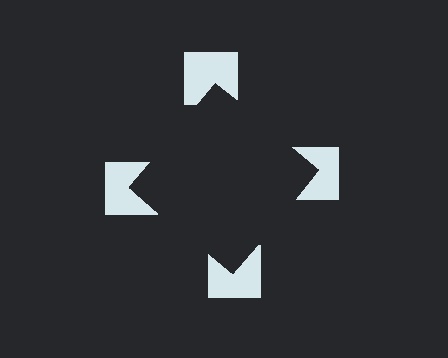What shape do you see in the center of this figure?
An illusory square — its edges are inferred from the aligned wedge cuts in the notched squares, not physically drawn.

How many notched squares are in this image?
There are 4 — one at each vertex of the illusory square.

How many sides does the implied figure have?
4 sides.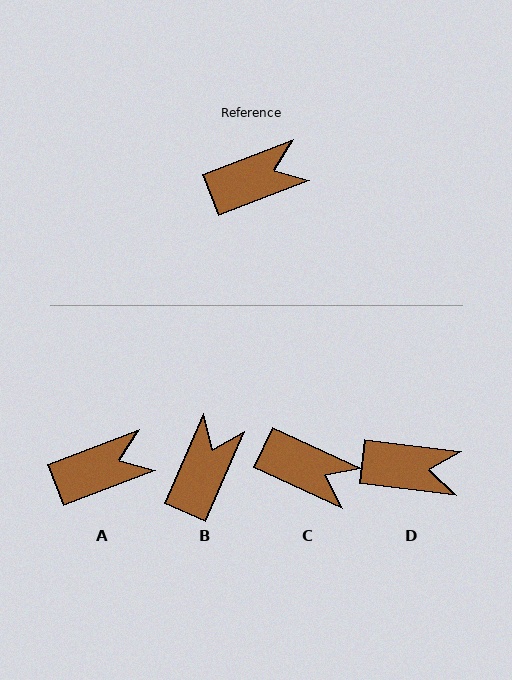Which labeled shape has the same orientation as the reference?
A.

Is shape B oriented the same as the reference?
No, it is off by about 45 degrees.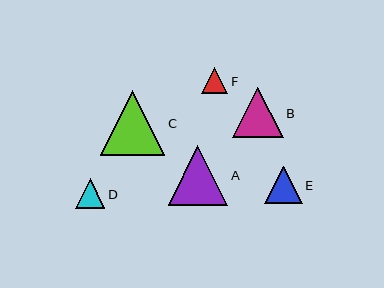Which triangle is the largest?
Triangle C is the largest with a size of approximately 65 pixels.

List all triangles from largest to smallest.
From largest to smallest: C, A, B, E, D, F.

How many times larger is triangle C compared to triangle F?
Triangle C is approximately 2.5 times the size of triangle F.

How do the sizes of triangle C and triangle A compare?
Triangle C and triangle A are approximately the same size.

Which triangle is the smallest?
Triangle F is the smallest with a size of approximately 26 pixels.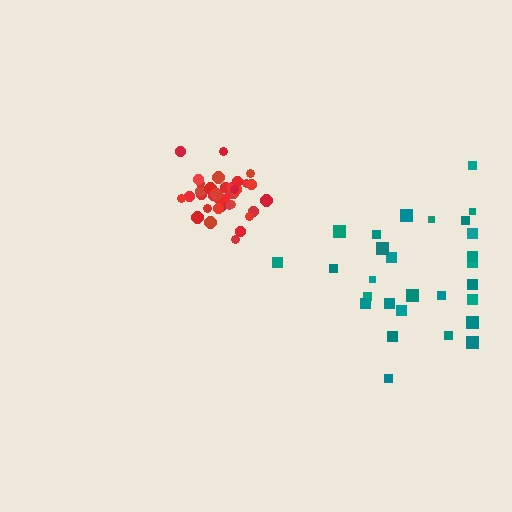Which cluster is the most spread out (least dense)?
Teal.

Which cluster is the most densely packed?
Red.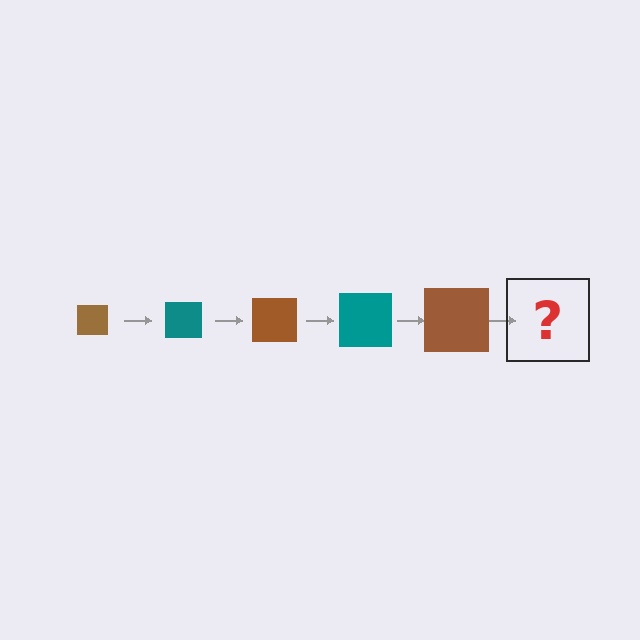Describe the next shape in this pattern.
It should be a teal square, larger than the previous one.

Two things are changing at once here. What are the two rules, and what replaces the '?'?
The two rules are that the square grows larger each step and the color cycles through brown and teal. The '?' should be a teal square, larger than the previous one.